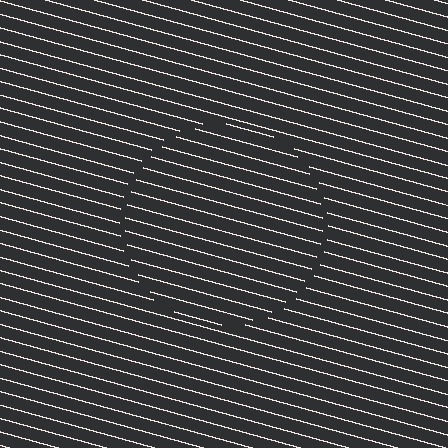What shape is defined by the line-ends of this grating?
An illusory circle. The interior of the shape contains the same grating, shifted by half a period — the contour is defined by the phase discontinuity where line-ends from the inner and outer gratings abut.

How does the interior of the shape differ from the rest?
The interior of the shape contains the same grating, shifted by half a period — the contour is defined by the phase discontinuity where line-ends from the inner and outer gratings abut.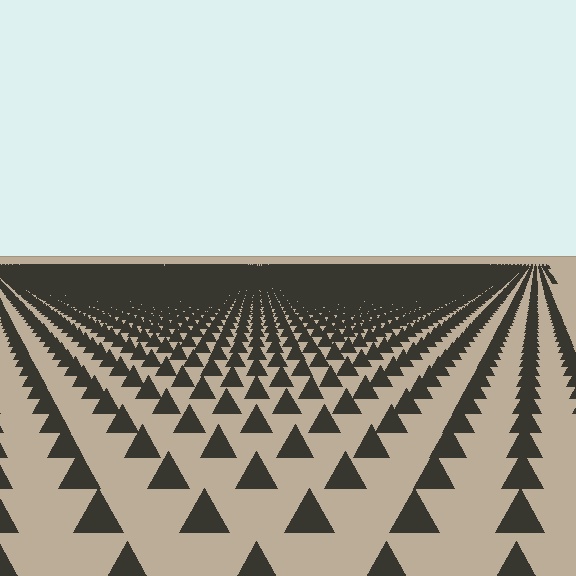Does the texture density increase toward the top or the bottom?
Density increases toward the top.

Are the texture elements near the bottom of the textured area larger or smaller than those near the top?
Larger. Near the bottom, elements are closer to the viewer and appear at a bigger on-screen size.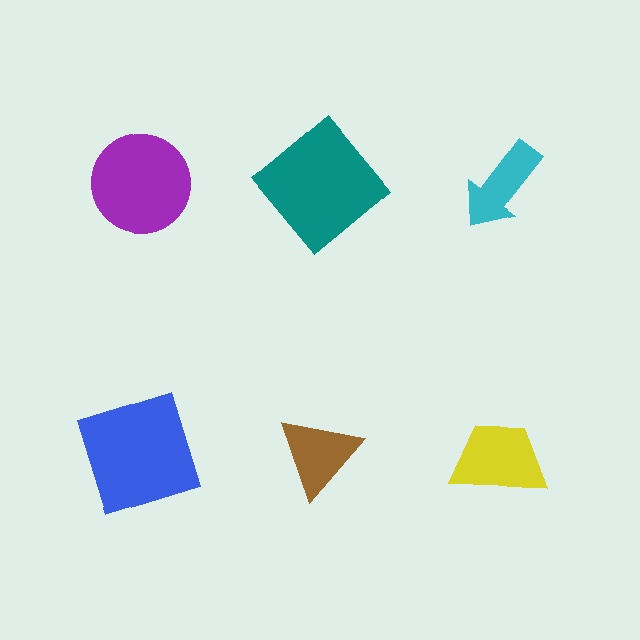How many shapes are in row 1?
3 shapes.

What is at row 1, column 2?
A teal diamond.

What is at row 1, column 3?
A cyan arrow.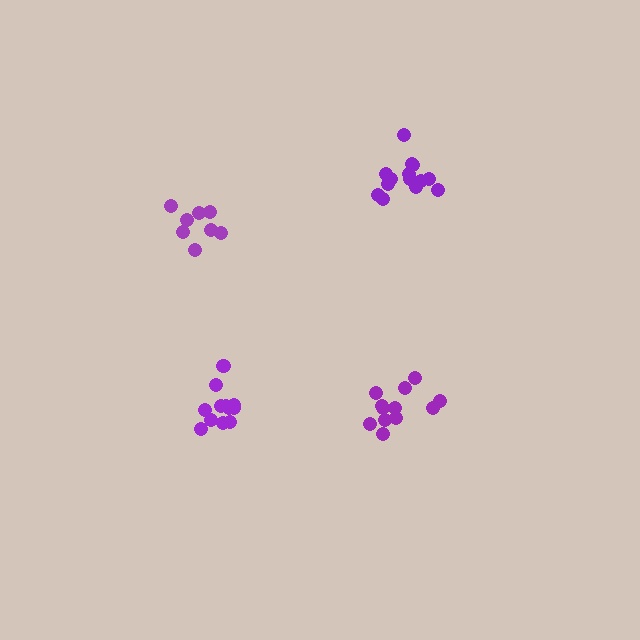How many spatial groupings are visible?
There are 4 spatial groupings.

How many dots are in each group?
Group 1: 12 dots, Group 2: 14 dots, Group 3: 12 dots, Group 4: 8 dots (46 total).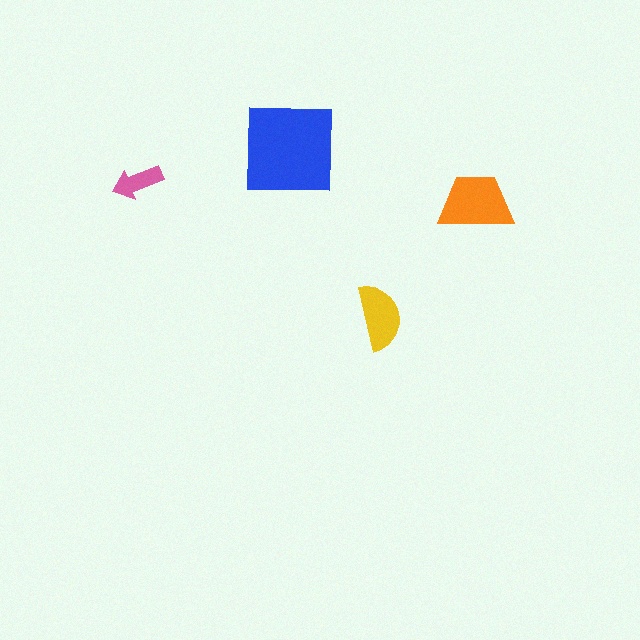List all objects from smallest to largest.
The pink arrow, the yellow semicircle, the orange trapezoid, the blue square.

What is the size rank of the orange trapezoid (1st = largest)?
2nd.